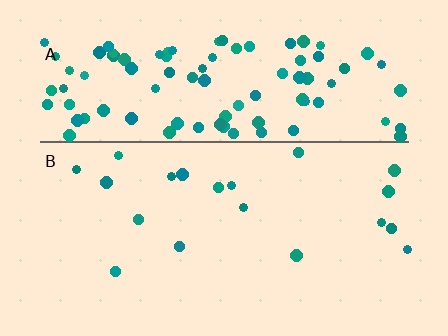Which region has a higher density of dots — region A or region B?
A (the top).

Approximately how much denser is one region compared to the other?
Approximately 5.6× — region A over region B.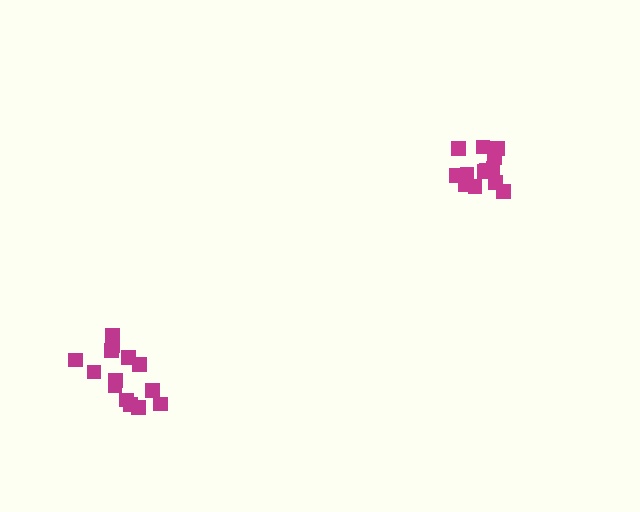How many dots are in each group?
Group 1: 14 dots, Group 2: 13 dots (27 total).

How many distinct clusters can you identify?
There are 2 distinct clusters.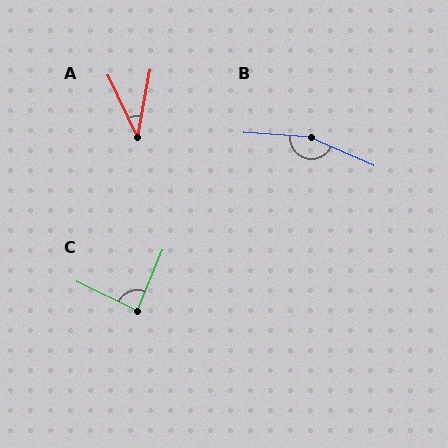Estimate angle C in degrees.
Approximately 87 degrees.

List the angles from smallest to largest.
A (36°), C (87°), B (160°).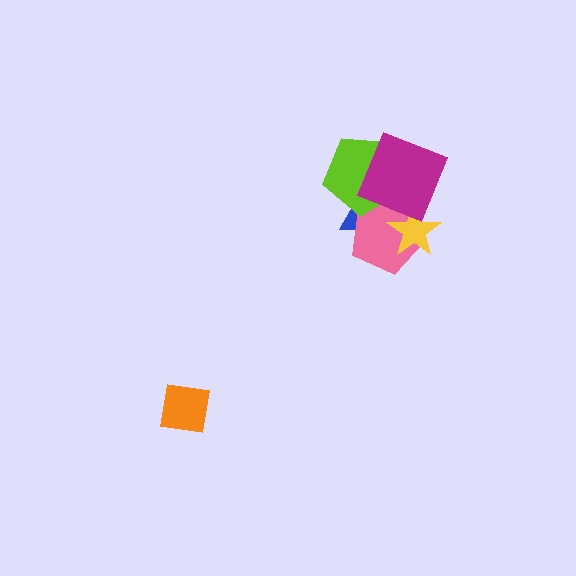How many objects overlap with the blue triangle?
4 objects overlap with the blue triangle.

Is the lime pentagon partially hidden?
Yes, it is partially covered by another shape.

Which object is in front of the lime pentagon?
The magenta diamond is in front of the lime pentagon.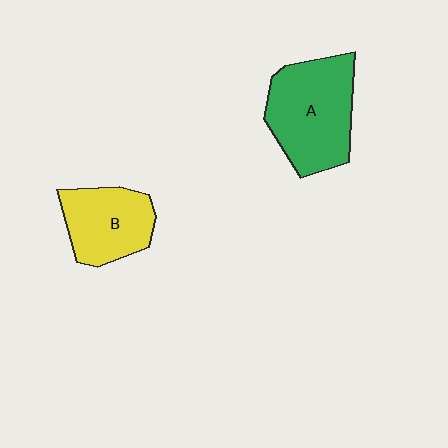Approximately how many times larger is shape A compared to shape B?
Approximately 1.4 times.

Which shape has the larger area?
Shape A (green).